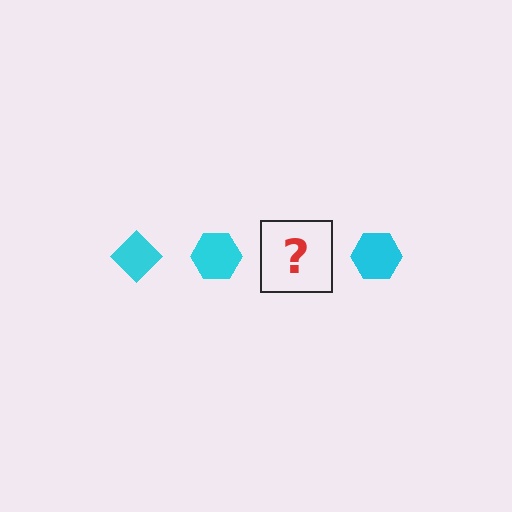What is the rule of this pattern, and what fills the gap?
The rule is that the pattern cycles through diamond, hexagon shapes in cyan. The gap should be filled with a cyan diamond.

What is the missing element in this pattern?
The missing element is a cyan diamond.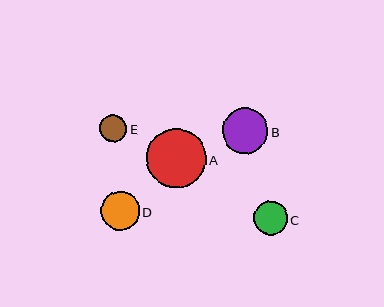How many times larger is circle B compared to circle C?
Circle B is approximately 1.3 times the size of circle C.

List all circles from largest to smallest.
From largest to smallest: A, B, D, C, E.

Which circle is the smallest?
Circle E is the smallest with a size of approximately 27 pixels.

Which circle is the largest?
Circle A is the largest with a size of approximately 60 pixels.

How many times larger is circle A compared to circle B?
Circle A is approximately 1.3 times the size of circle B.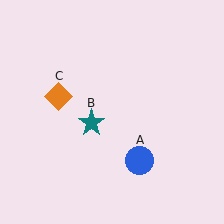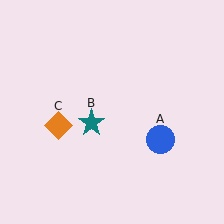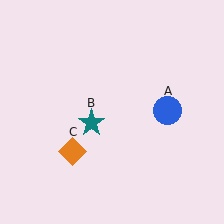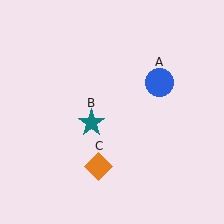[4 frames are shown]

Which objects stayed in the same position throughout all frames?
Teal star (object B) remained stationary.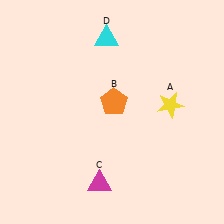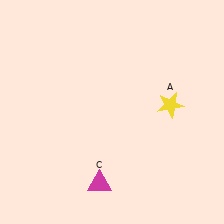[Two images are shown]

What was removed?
The cyan triangle (D), the orange pentagon (B) were removed in Image 2.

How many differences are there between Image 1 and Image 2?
There are 2 differences between the two images.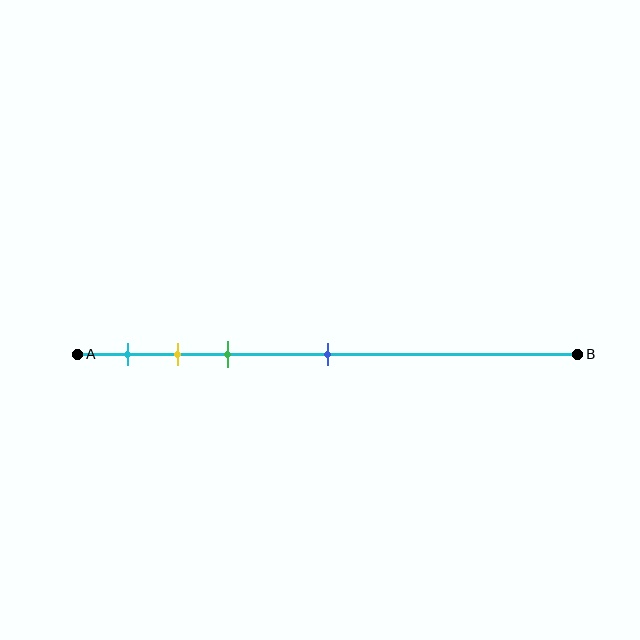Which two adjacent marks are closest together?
The yellow and green marks are the closest adjacent pair.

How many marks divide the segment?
There are 4 marks dividing the segment.